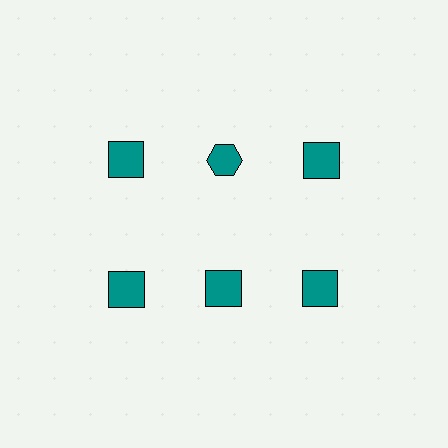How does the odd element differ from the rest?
It has a different shape: hexagon instead of square.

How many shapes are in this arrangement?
There are 6 shapes arranged in a grid pattern.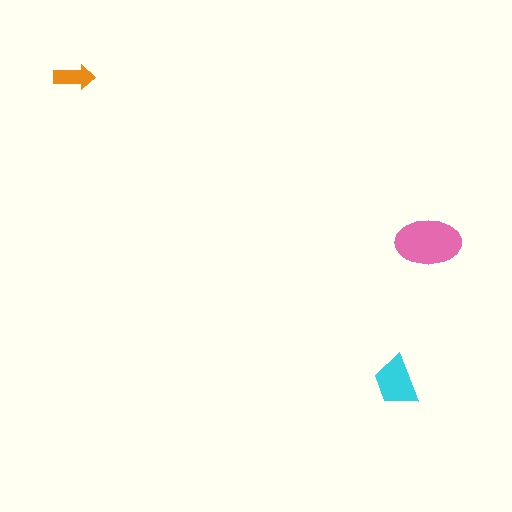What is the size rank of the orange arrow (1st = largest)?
3rd.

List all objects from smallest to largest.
The orange arrow, the cyan trapezoid, the pink ellipse.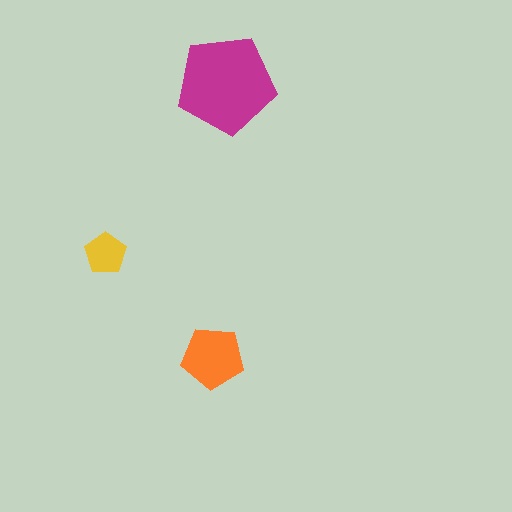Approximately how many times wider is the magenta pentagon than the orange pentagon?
About 1.5 times wider.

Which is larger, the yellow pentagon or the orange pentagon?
The orange one.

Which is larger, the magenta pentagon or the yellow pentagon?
The magenta one.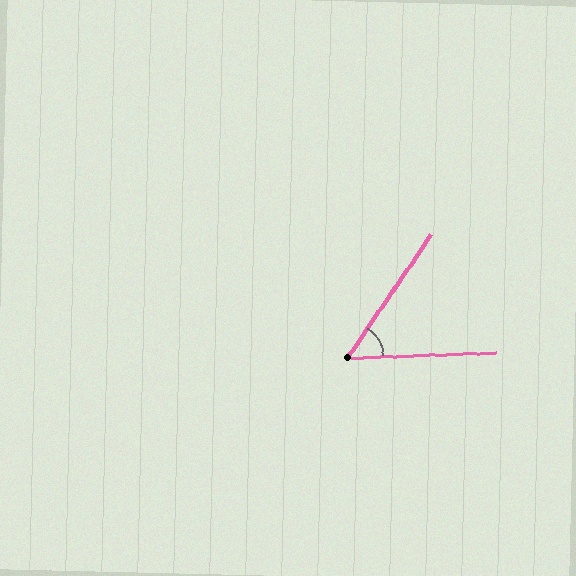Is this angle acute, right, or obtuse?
It is acute.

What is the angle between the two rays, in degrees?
Approximately 53 degrees.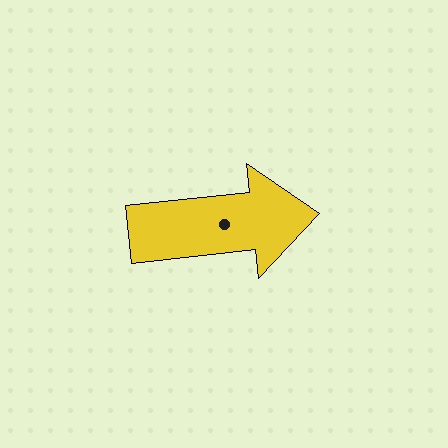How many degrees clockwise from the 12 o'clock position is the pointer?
Approximately 84 degrees.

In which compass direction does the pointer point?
East.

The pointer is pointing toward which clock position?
Roughly 3 o'clock.